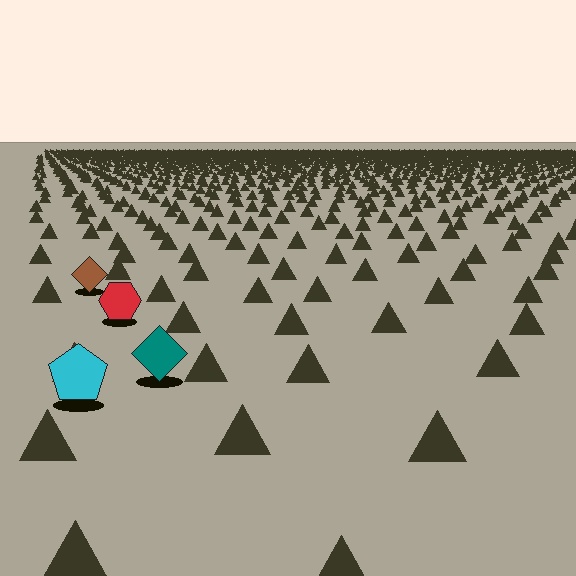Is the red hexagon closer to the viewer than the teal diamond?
No. The teal diamond is closer — you can tell from the texture gradient: the ground texture is coarser near it.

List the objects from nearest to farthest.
From nearest to farthest: the cyan pentagon, the teal diamond, the red hexagon, the brown diamond.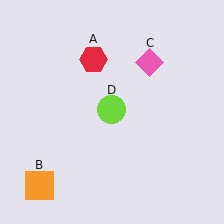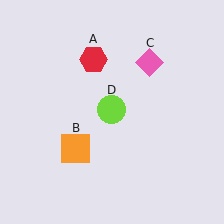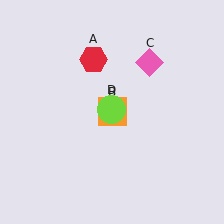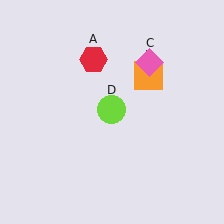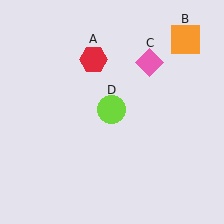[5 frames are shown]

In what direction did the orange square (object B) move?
The orange square (object B) moved up and to the right.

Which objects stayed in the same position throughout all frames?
Red hexagon (object A) and pink diamond (object C) and lime circle (object D) remained stationary.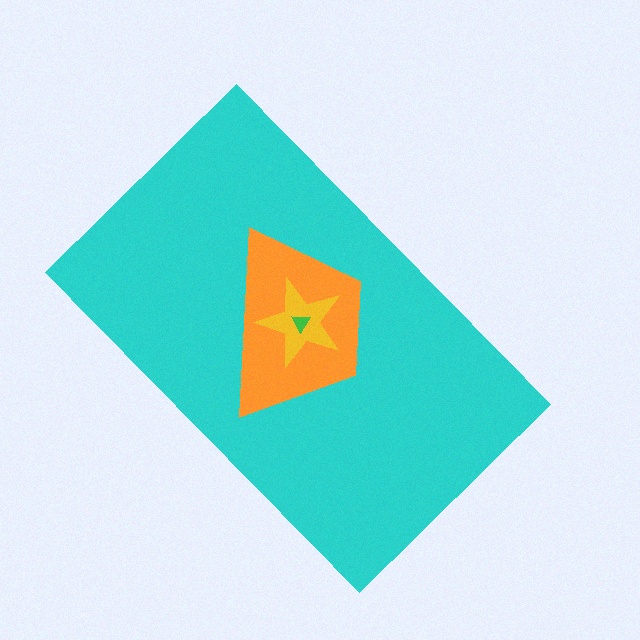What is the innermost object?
The green triangle.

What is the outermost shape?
The cyan rectangle.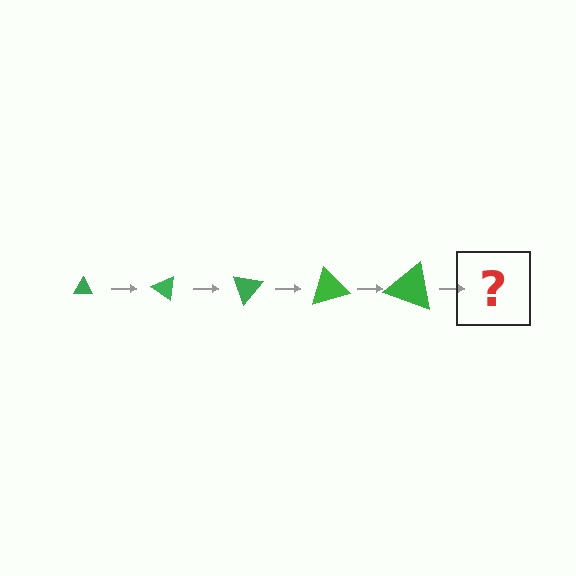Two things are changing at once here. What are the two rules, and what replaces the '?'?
The two rules are that the triangle grows larger each step and it rotates 35 degrees each step. The '?' should be a triangle, larger than the previous one and rotated 175 degrees from the start.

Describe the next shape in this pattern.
It should be a triangle, larger than the previous one and rotated 175 degrees from the start.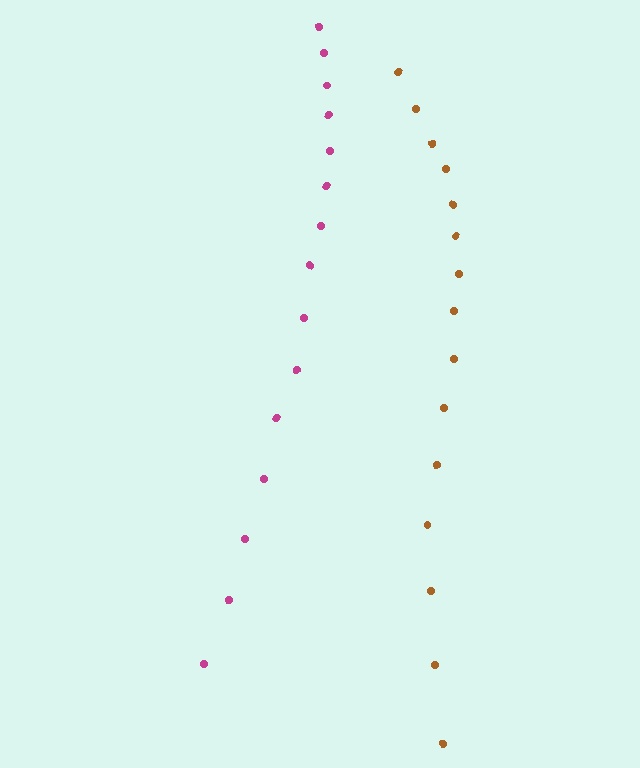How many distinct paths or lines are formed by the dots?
There are 2 distinct paths.